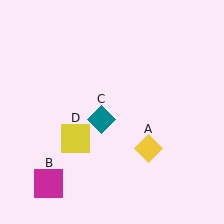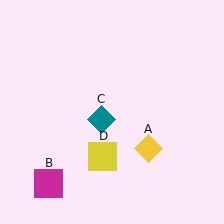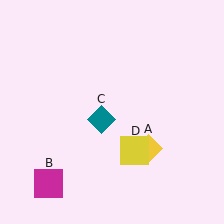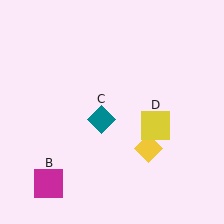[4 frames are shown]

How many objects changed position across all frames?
1 object changed position: yellow square (object D).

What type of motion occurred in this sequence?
The yellow square (object D) rotated counterclockwise around the center of the scene.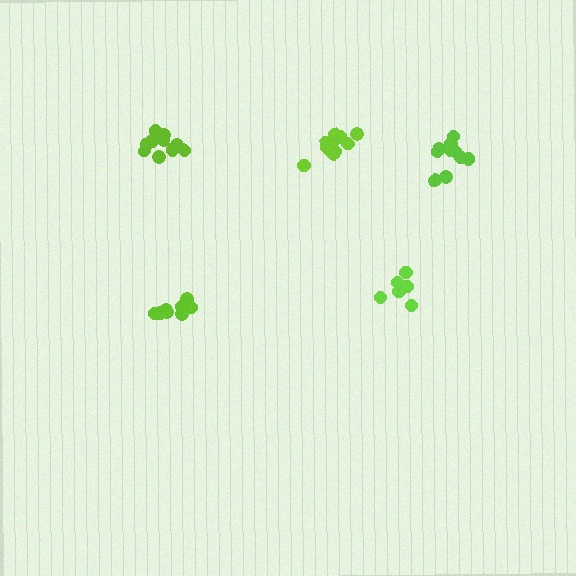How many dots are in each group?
Group 1: 10 dots, Group 2: 11 dots, Group 3: 6 dots, Group 4: 8 dots, Group 5: 11 dots (46 total).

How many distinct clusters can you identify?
There are 5 distinct clusters.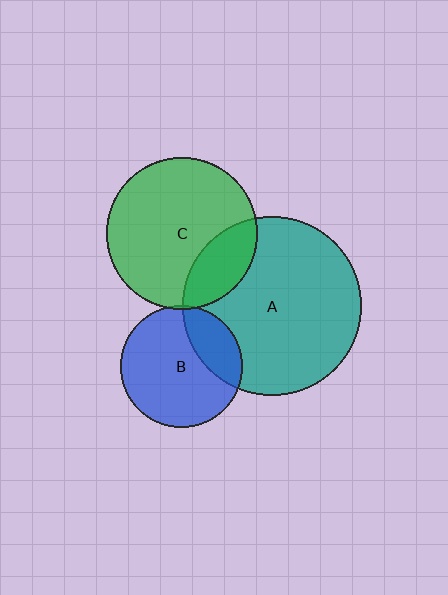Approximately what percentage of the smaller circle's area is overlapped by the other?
Approximately 25%.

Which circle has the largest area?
Circle A (teal).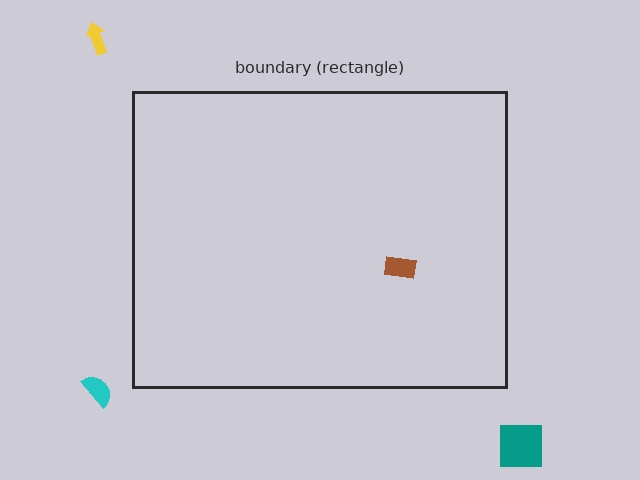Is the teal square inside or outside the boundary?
Outside.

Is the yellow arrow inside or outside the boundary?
Outside.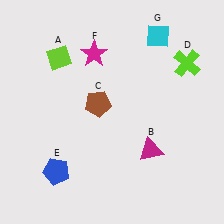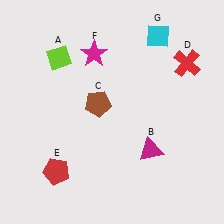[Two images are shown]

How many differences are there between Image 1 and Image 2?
There are 2 differences between the two images.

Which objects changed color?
D changed from lime to red. E changed from blue to red.